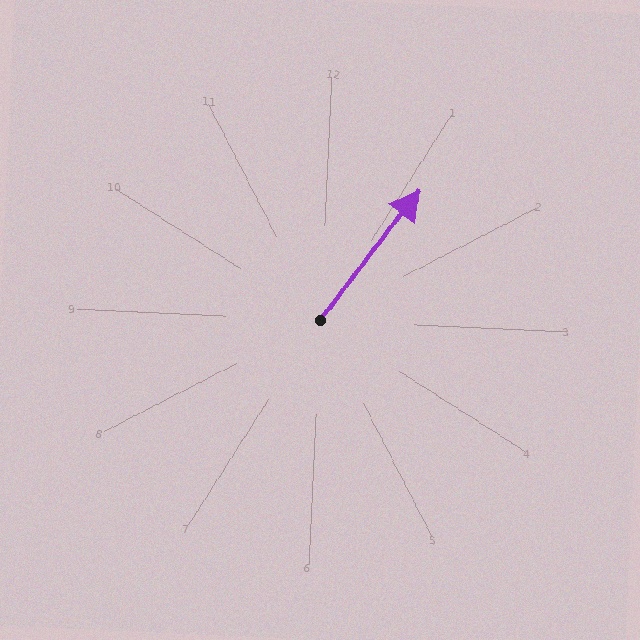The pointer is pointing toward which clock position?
Roughly 1 o'clock.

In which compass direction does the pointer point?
Northeast.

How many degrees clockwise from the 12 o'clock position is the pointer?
Approximately 35 degrees.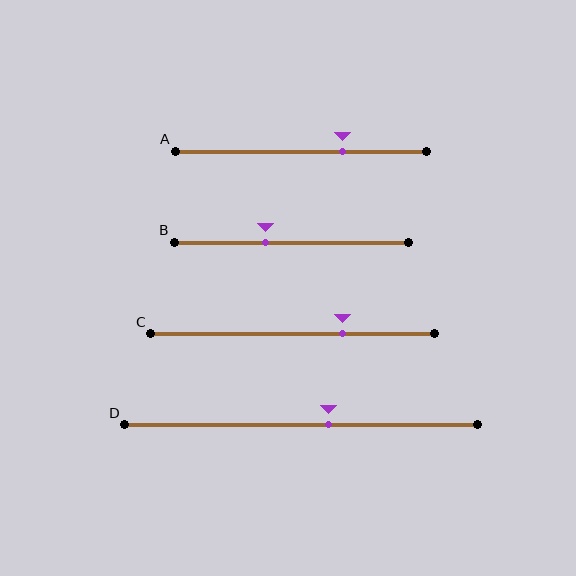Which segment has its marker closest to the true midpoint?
Segment D has its marker closest to the true midpoint.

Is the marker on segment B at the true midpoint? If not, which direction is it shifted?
No, the marker on segment B is shifted to the left by about 11% of the segment length.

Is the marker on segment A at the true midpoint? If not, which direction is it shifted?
No, the marker on segment A is shifted to the right by about 16% of the segment length.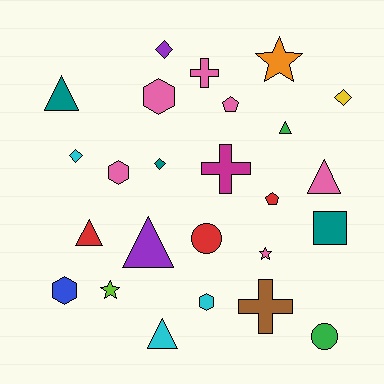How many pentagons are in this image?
There are 2 pentagons.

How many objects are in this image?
There are 25 objects.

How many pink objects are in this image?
There are 6 pink objects.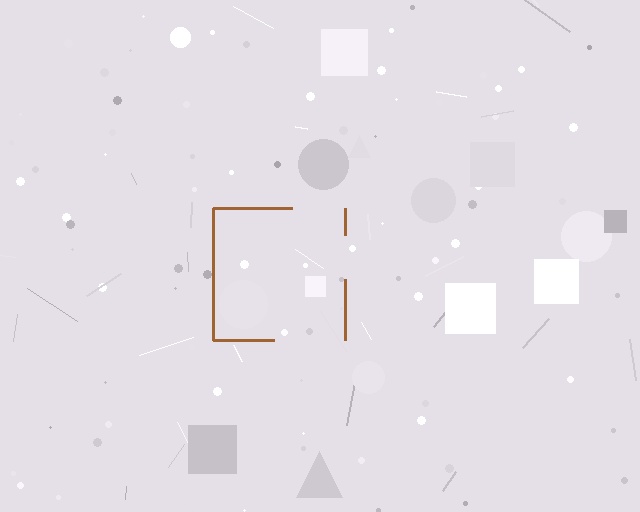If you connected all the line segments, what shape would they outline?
They would outline a square.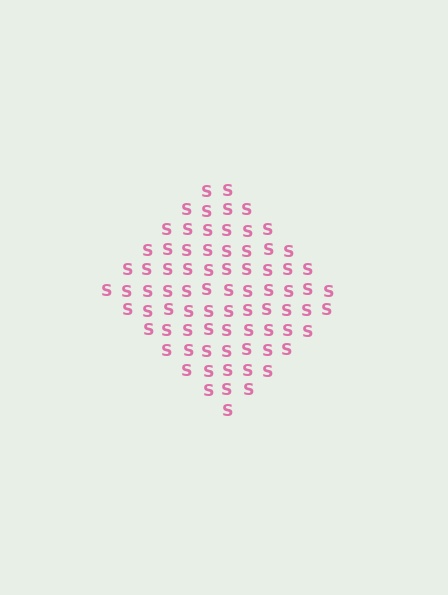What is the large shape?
The large shape is a diamond.